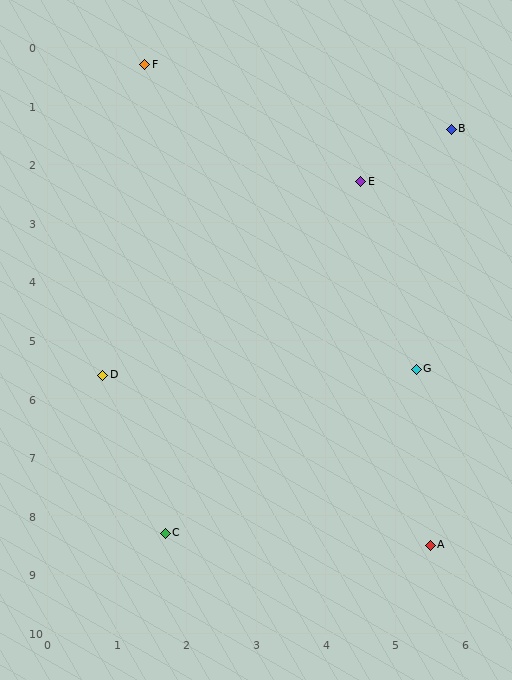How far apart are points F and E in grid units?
Points F and E are about 3.7 grid units apart.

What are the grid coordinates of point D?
Point D is at approximately (0.8, 5.6).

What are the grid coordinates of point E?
Point E is at approximately (4.5, 2.3).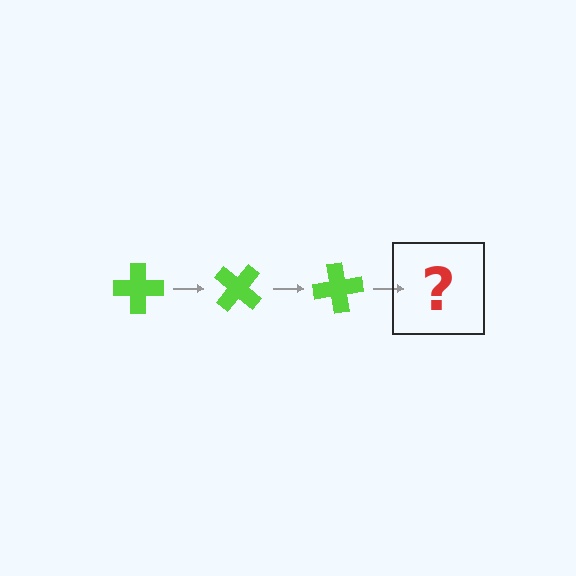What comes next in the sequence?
The next element should be a lime cross rotated 120 degrees.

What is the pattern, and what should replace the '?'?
The pattern is that the cross rotates 40 degrees each step. The '?' should be a lime cross rotated 120 degrees.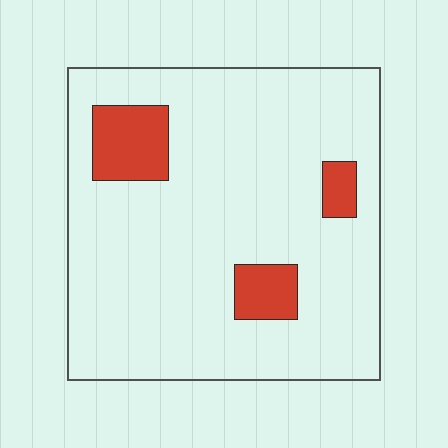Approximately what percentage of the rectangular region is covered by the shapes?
Approximately 10%.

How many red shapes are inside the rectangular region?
3.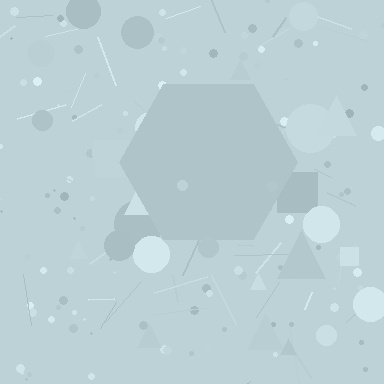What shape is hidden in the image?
A hexagon is hidden in the image.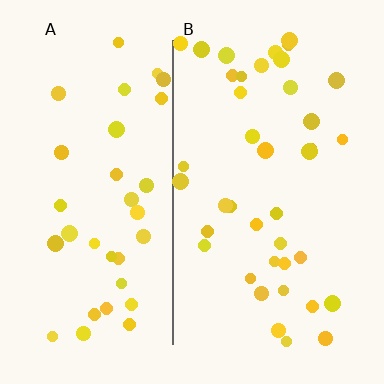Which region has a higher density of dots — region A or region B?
B (the right).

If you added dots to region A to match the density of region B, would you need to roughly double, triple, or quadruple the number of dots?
Approximately double.